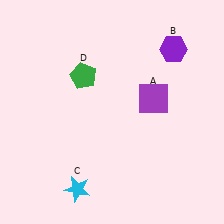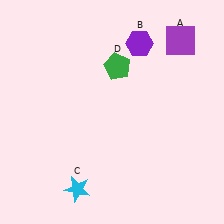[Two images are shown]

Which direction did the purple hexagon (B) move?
The purple hexagon (B) moved left.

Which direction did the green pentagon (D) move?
The green pentagon (D) moved right.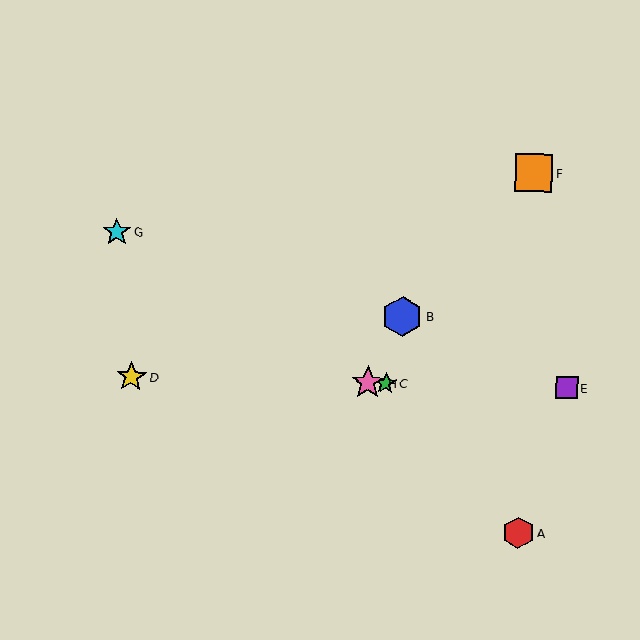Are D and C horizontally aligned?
Yes, both are at y≈377.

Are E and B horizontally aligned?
No, E is at y≈388 and B is at y≈317.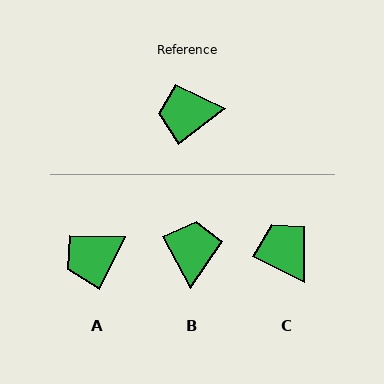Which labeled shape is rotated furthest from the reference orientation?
B, about 99 degrees away.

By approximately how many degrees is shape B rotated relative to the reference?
Approximately 99 degrees clockwise.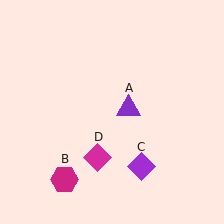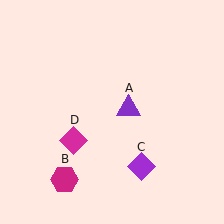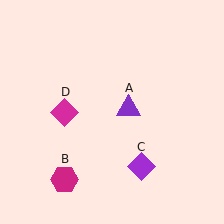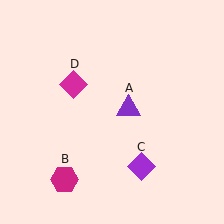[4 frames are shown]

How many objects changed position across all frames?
1 object changed position: magenta diamond (object D).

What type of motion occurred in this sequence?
The magenta diamond (object D) rotated clockwise around the center of the scene.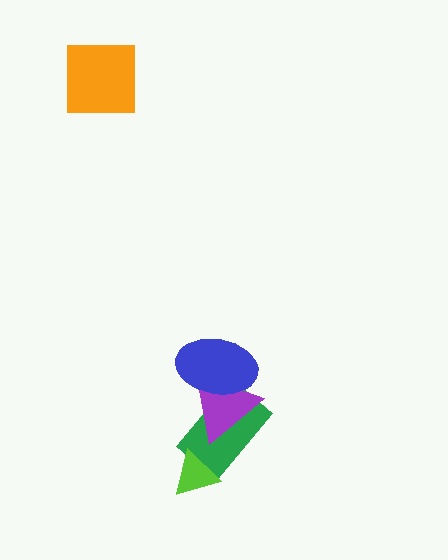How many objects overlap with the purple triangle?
2 objects overlap with the purple triangle.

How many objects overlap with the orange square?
0 objects overlap with the orange square.